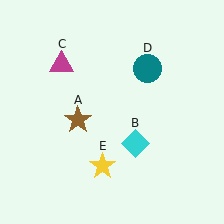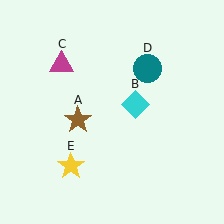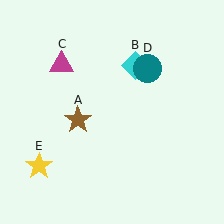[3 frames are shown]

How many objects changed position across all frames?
2 objects changed position: cyan diamond (object B), yellow star (object E).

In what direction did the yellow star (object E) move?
The yellow star (object E) moved left.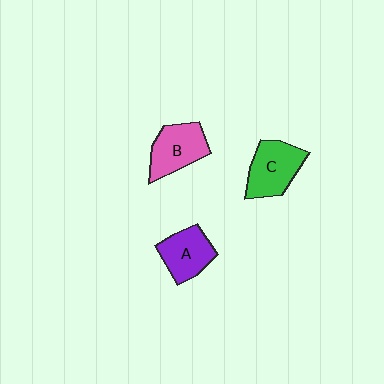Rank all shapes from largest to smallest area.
From largest to smallest: C (green), B (pink), A (purple).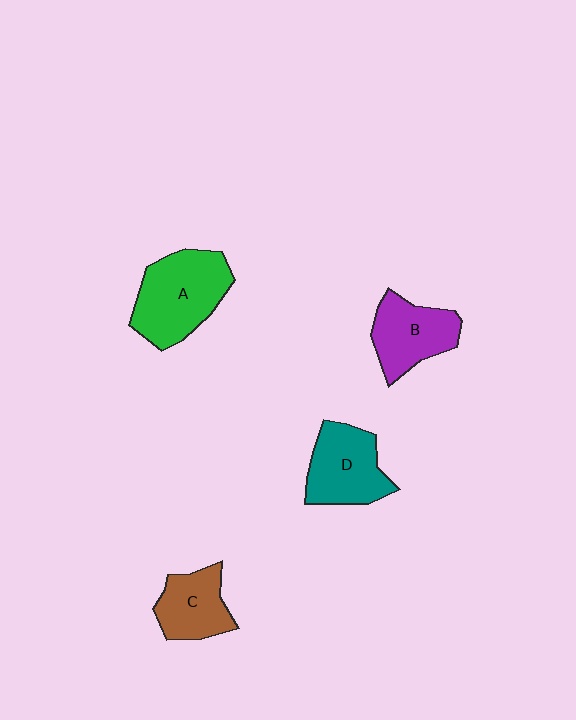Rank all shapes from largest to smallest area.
From largest to smallest: A (green), D (teal), B (purple), C (brown).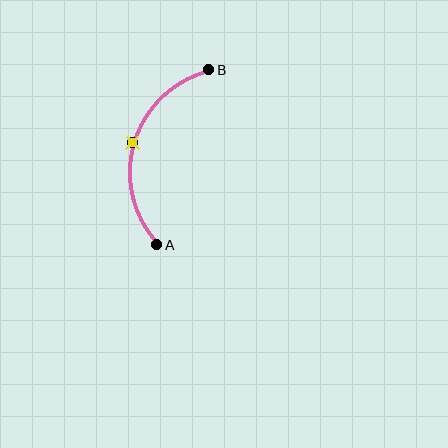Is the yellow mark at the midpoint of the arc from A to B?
Yes. The yellow mark lies on the arc at equal arc-length from both A and B — it is the arc midpoint.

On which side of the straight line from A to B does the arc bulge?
The arc bulges to the left of the straight line connecting A and B.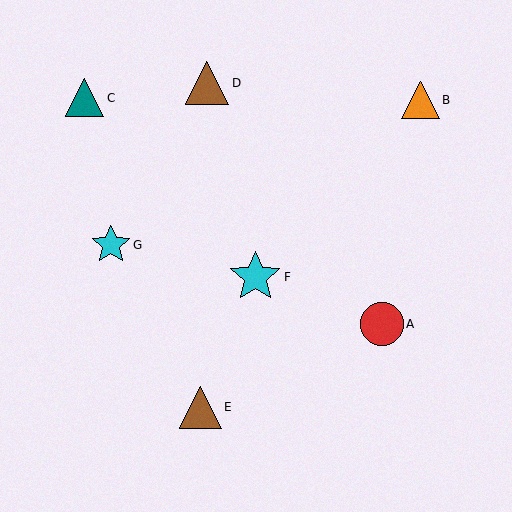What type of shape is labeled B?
Shape B is an orange triangle.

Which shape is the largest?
The cyan star (labeled F) is the largest.